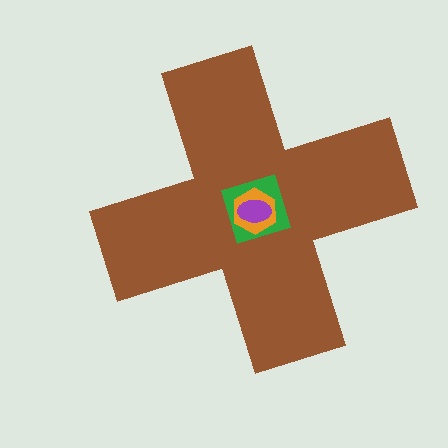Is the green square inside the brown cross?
Yes.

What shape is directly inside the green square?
The orange hexagon.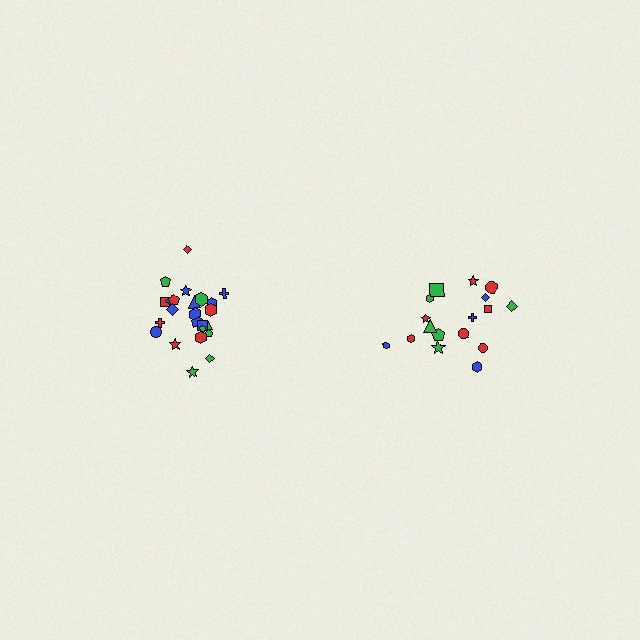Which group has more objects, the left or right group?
The left group.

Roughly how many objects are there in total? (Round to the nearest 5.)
Roughly 45 objects in total.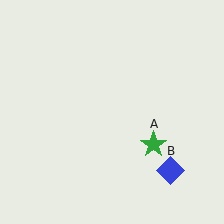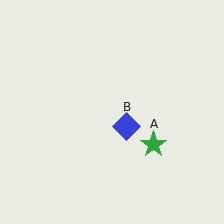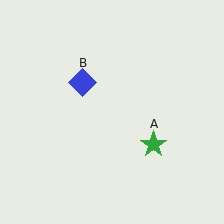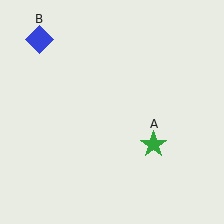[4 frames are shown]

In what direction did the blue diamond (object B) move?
The blue diamond (object B) moved up and to the left.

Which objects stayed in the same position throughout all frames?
Green star (object A) remained stationary.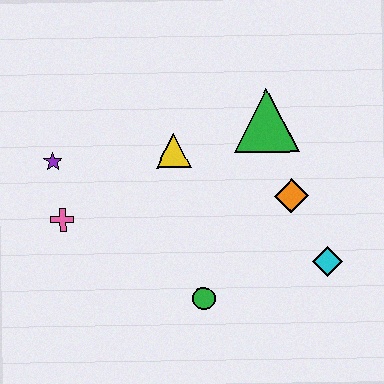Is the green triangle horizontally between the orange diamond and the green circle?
Yes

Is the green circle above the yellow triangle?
No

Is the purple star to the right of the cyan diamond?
No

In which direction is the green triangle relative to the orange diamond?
The green triangle is above the orange diamond.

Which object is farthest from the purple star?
The cyan diamond is farthest from the purple star.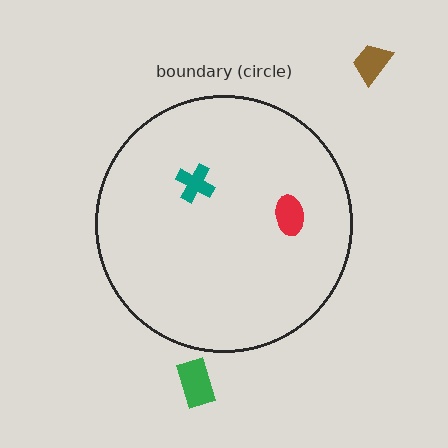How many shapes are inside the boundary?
2 inside, 2 outside.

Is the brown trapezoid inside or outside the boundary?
Outside.